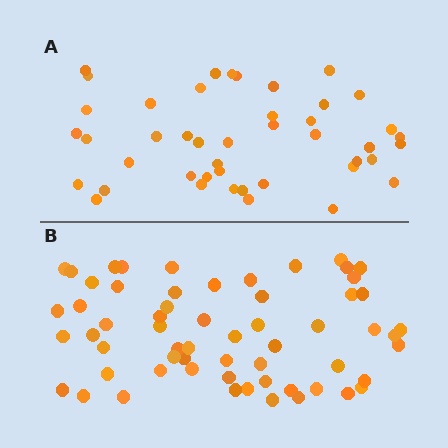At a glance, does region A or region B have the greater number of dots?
Region B (the bottom region) has more dots.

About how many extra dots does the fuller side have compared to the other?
Region B has approximately 15 more dots than region A.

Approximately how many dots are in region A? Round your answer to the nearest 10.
About 40 dots. (The exact count is 44, which rounds to 40.)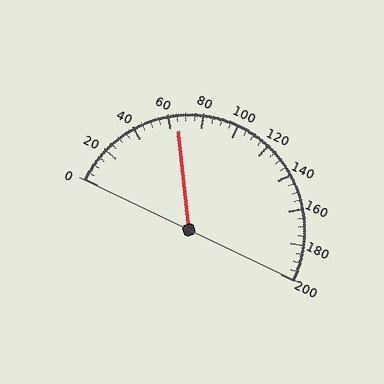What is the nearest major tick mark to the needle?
The nearest major tick mark is 60.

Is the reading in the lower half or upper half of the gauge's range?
The reading is in the lower half of the range (0 to 200).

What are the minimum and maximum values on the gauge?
The gauge ranges from 0 to 200.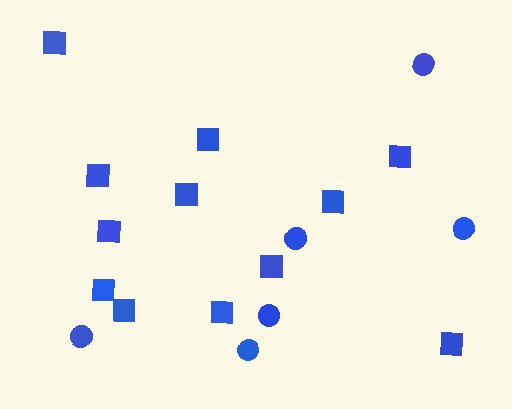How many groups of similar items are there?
There are 2 groups: one group of squares (12) and one group of circles (6).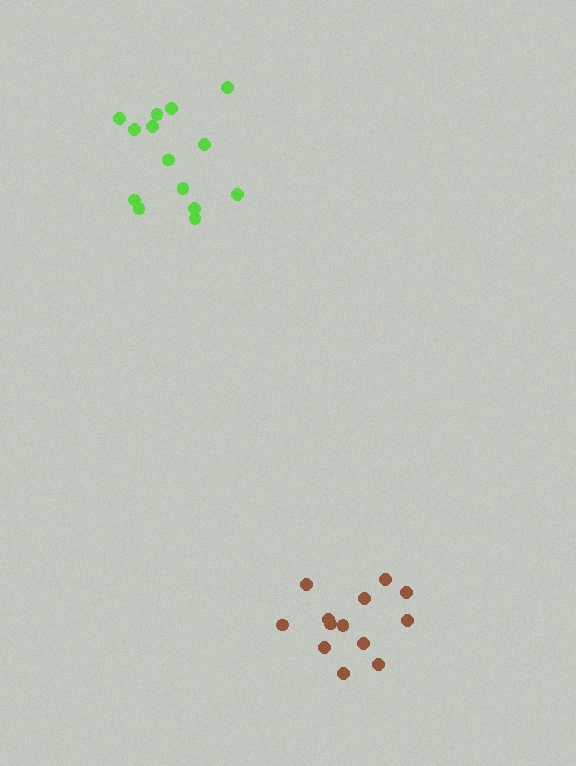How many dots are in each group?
Group 1: 14 dots, Group 2: 13 dots (27 total).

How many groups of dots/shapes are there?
There are 2 groups.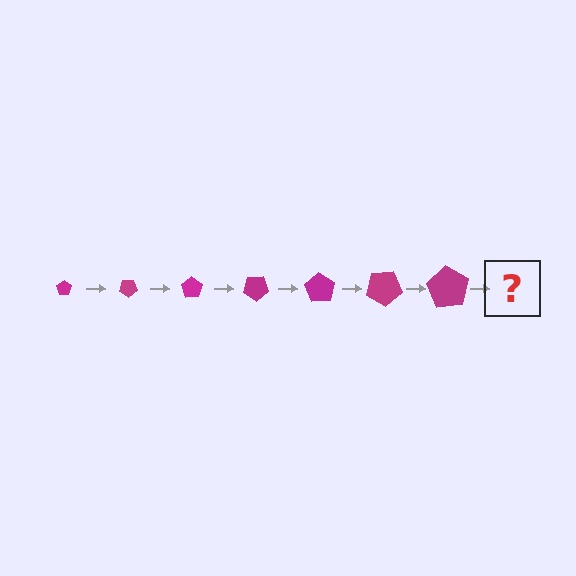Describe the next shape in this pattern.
It should be a pentagon, larger than the previous one and rotated 245 degrees from the start.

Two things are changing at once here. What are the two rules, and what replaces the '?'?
The two rules are that the pentagon grows larger each step and it rotates 35 degrees each step. The '?' should be a pentagon, larger than the previous one and rotated 245 degrees from the start.